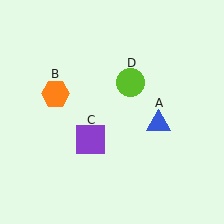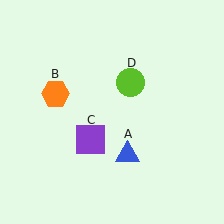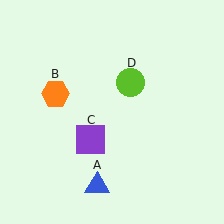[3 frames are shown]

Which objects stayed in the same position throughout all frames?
Orange hexagon (object B) and purple square (object C) and lime circle (object D) remained stationary.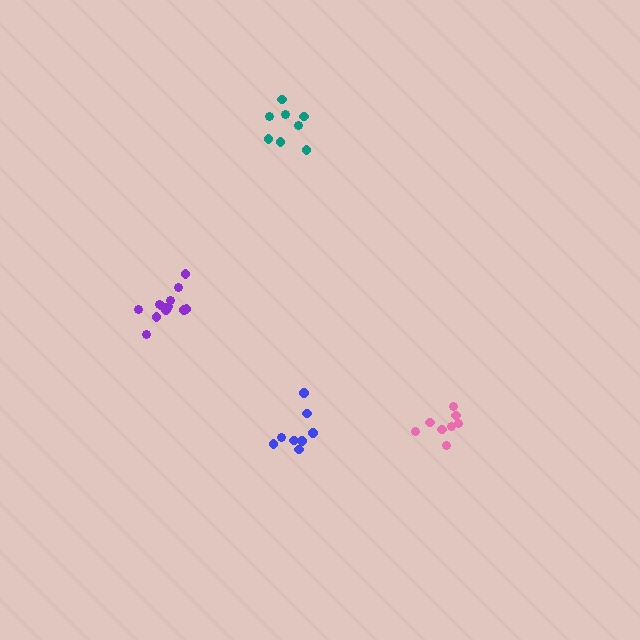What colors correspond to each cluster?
The clusters are colored: pink, teal, purple, blue.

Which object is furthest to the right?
The pink cluster is rightmost.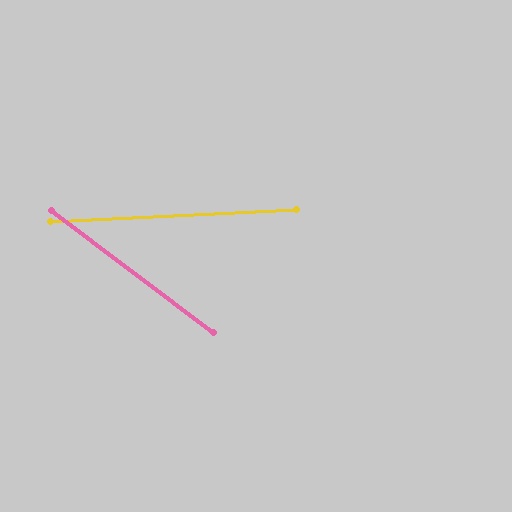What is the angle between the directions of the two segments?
Approximately 40 degrees.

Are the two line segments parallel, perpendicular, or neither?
Neither parallel nor perpendicular — they differ by about 40°.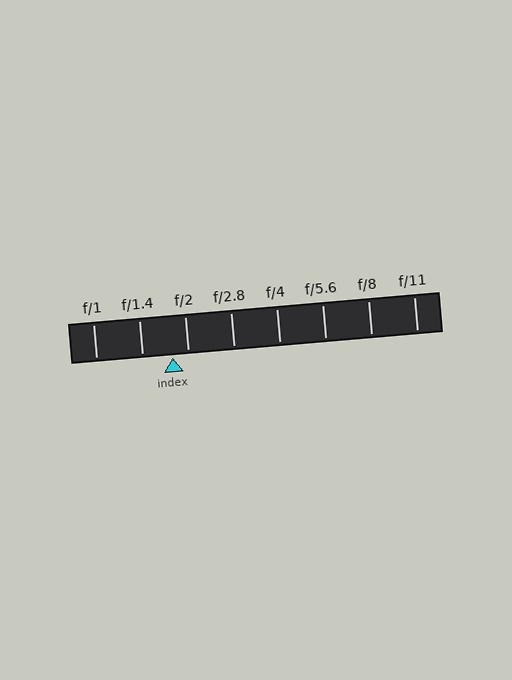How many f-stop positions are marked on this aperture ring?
There are 8 f-stop positions marked.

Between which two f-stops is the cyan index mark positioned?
The index mark is between f/1.4 and f/2.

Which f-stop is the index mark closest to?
The index mark is closest to f/2.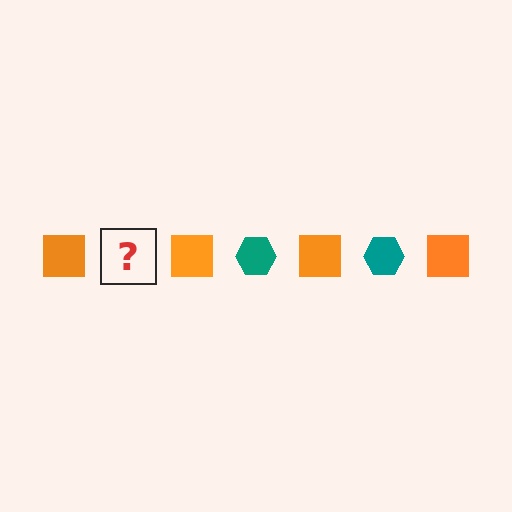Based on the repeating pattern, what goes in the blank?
The blank should be a teal hexagon.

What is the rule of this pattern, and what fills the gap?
The rule is that the pattern alternates between orange square and teal hexagon. The gap should be filled with a teal hexagon.